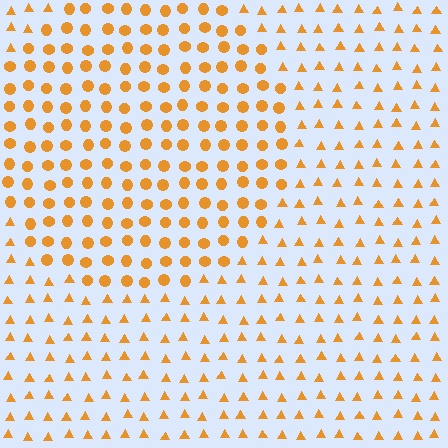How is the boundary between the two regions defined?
The boundary is defined by a change in element shape: circles inside vs. triangles outside. All elements share the same color and spacing.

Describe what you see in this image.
The image is filled with small orange elements arranged in a uniform grid. A circle-shaped region contains circles, while the surrounding area contains triangles. The boundary is defined purely by the change in element shape.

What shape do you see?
I see a circle.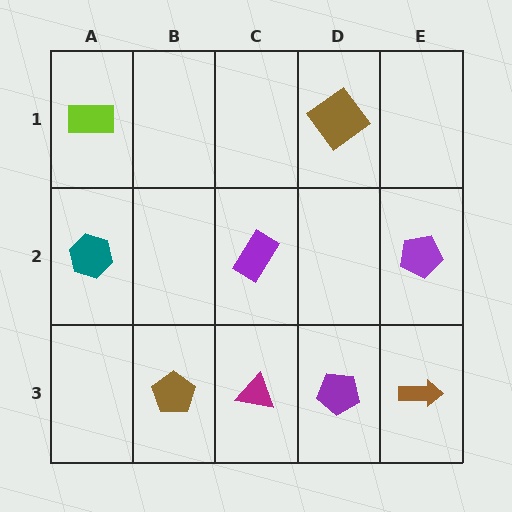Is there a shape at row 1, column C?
No, that cell is empty.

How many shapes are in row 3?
4 shapes.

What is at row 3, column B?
A brown pentagon.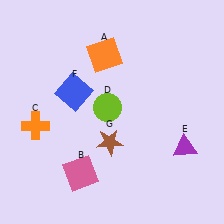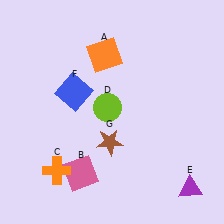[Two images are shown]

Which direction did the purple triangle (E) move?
The purple triangle (E) moved down.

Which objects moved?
The objects that moved are: the orange cross (C), the purple triangle (E).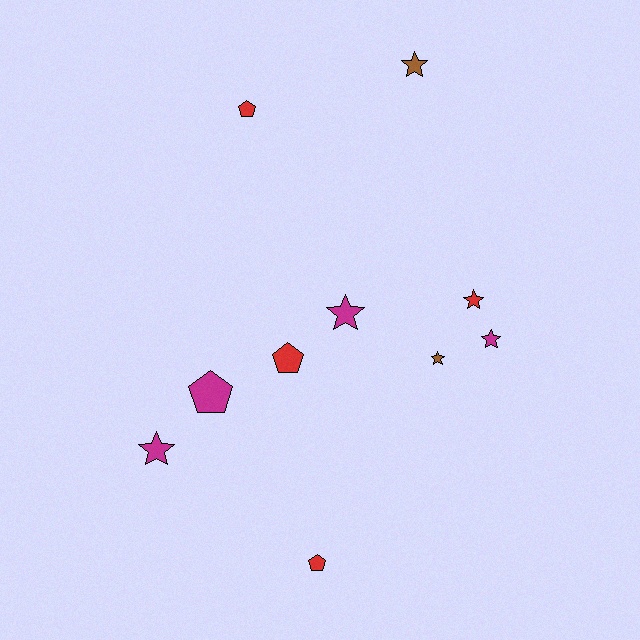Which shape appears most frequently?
Star, with 6 objects.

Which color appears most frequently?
Red, with 4 objects.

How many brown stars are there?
There are 2 brown stars.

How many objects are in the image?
There are 10 objects.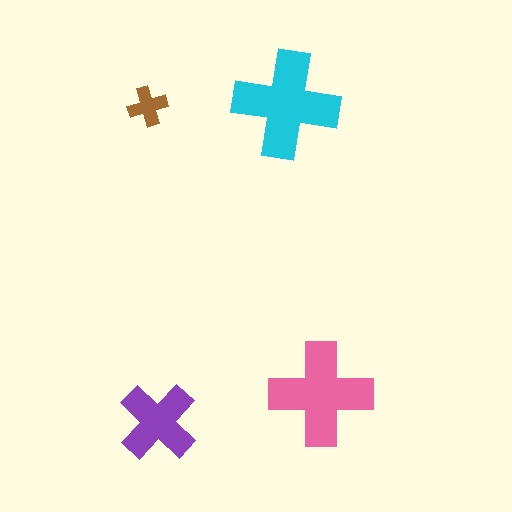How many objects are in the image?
There are 4 objects in the image.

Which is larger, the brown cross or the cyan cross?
The cyan one.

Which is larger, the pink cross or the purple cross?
The pink one.